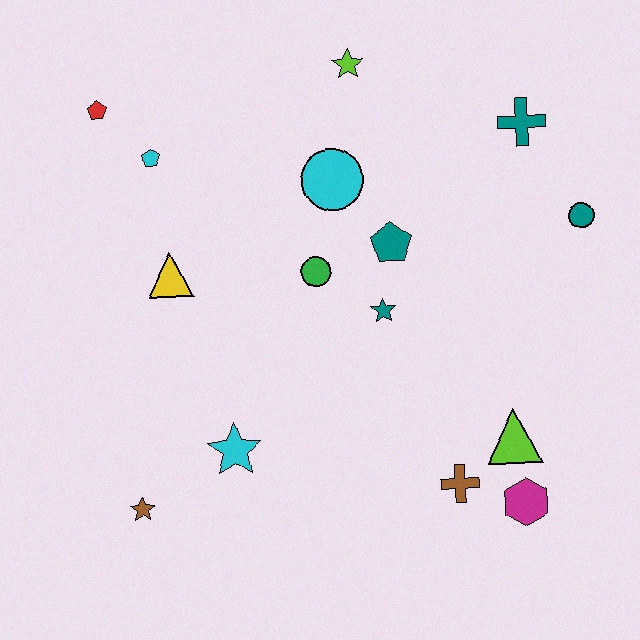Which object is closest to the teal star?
The teal pentagon is closest to the teal star.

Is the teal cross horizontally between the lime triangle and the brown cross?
No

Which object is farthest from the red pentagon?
The magenta hexagon is farthest from the red pentagon.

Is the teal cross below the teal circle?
No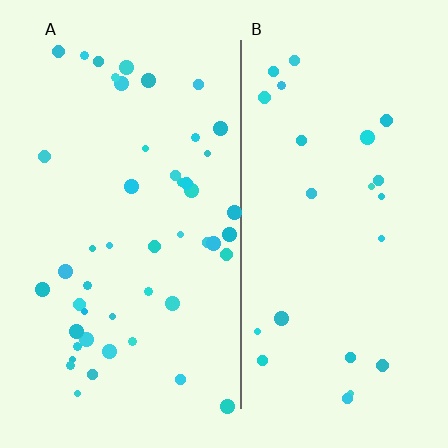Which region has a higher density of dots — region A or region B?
A (the left).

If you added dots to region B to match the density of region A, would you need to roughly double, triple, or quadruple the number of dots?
Approximately double.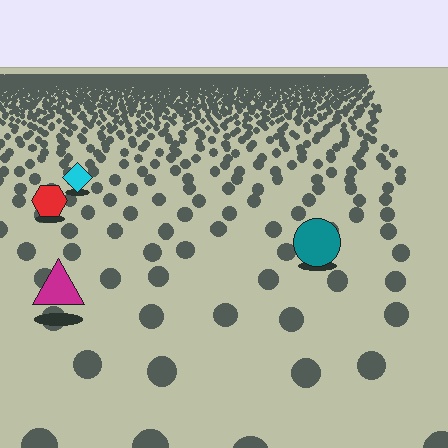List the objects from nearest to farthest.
From nearest to farthest: the magenta triangle, the teal circle, the red hexagon, the cyan diamond.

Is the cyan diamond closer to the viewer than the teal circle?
No. The teal circle is closer — you can tell from the texture gradient: the ground texture is coarser near it.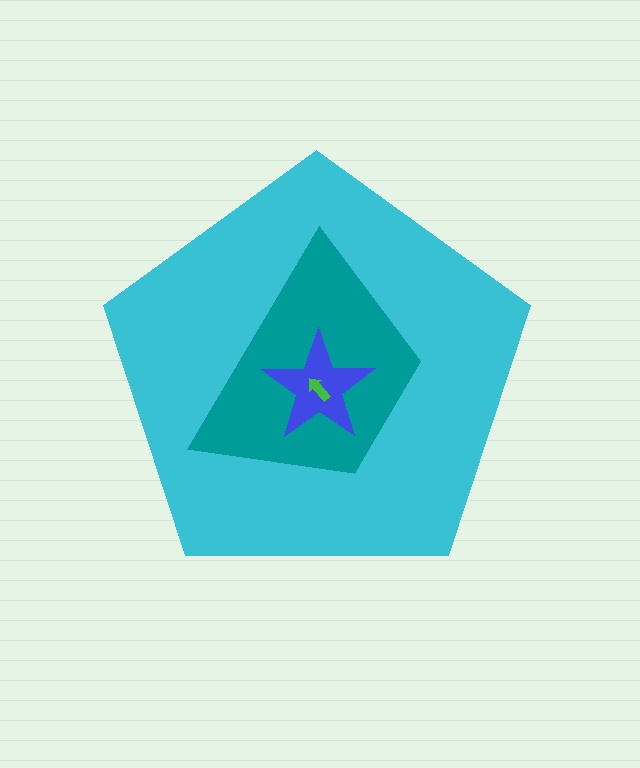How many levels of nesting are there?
4.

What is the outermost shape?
The cyan pentagon.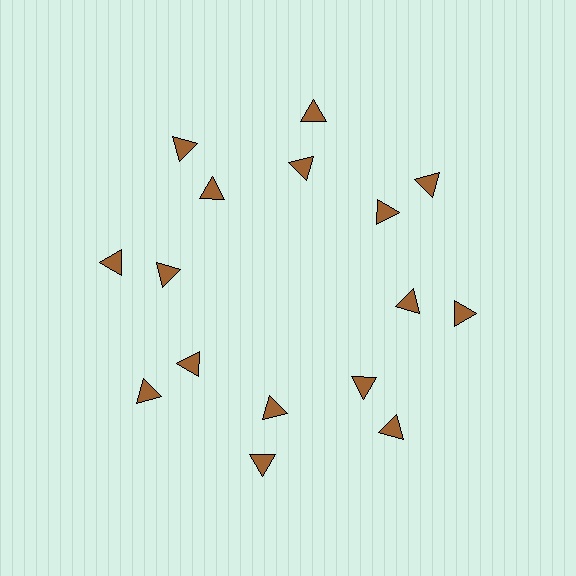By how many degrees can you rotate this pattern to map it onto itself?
The pattern maps onto itself every 45 degrees of rotation.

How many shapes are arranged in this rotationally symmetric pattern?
There are 16 shapes, arranged in 8 groups of 2.